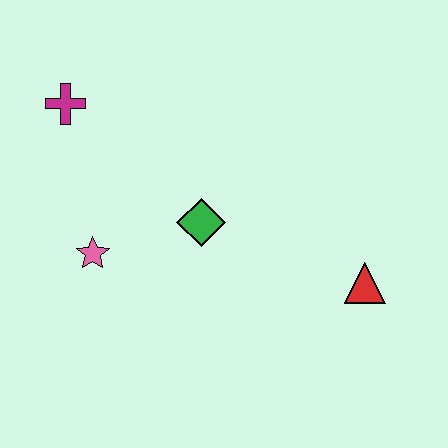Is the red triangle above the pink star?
No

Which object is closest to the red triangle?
The green diamond is closest to the red triangle.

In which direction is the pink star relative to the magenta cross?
The pink star is below the magenta cross.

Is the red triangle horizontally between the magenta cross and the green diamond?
No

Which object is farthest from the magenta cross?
The red triangle is farthest from the magenta cross.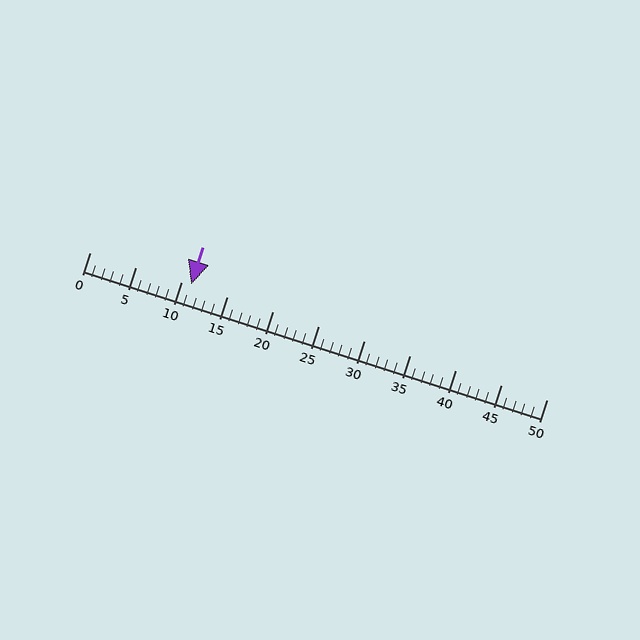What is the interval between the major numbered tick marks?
The major tick marks are spaced 5 units apart.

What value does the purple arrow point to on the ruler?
The purple arrow points to approximately 11.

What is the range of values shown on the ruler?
The ruler shows values from 0 to 50.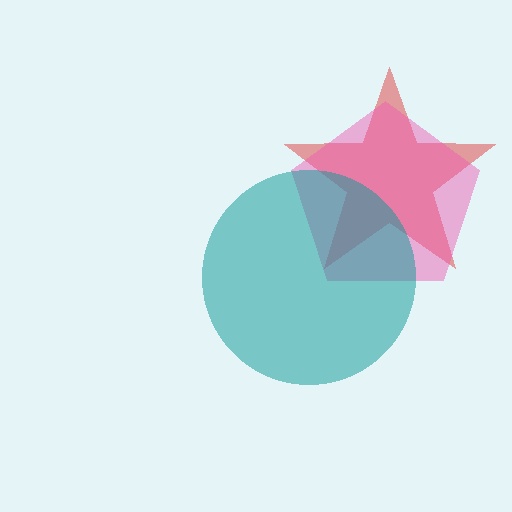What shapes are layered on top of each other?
The layered shapes are: a red star, a pink pentagon, a teal circle.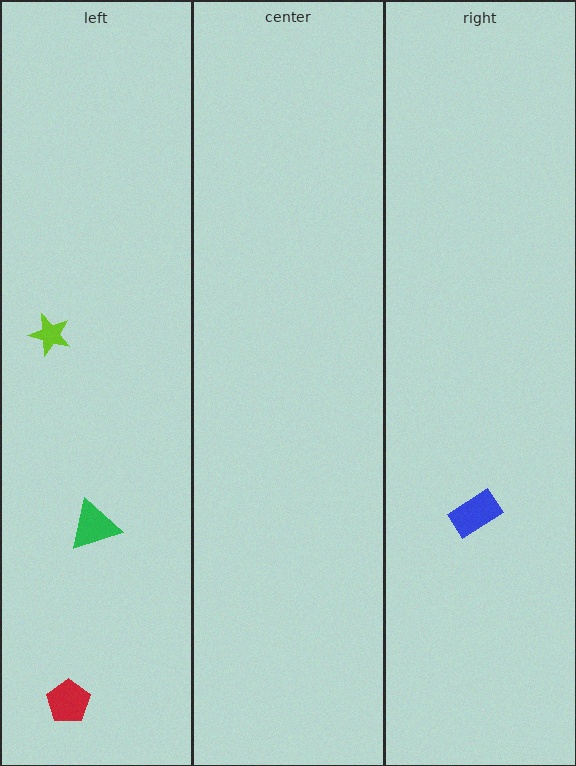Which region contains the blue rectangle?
The right region.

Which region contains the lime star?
The left region.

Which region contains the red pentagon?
The left region.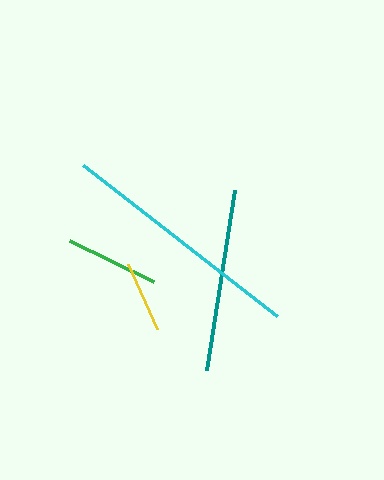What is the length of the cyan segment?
The cyan segment is approximately 246 pixels long.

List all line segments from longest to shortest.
From longest to shortest: cyan, teal, green, yellow.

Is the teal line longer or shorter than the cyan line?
The cyan line is longer than the teal line.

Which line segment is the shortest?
The yellow line is the shortest at approximately 71 pixels.